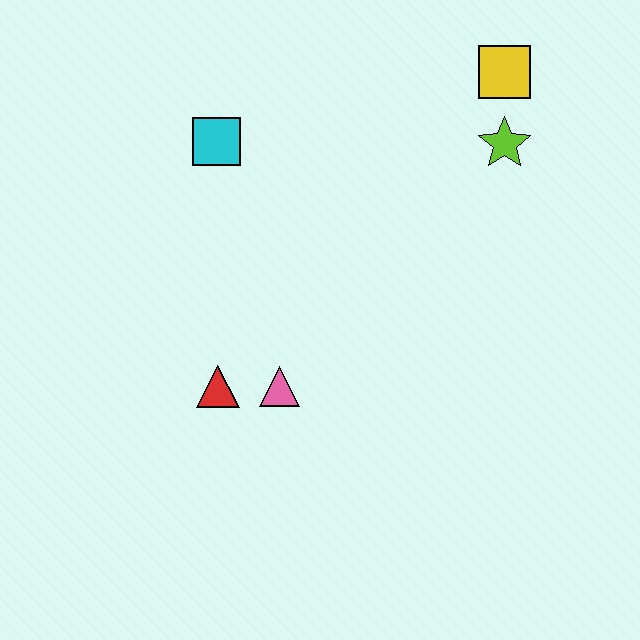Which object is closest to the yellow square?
The lime star is closest to the yellow square.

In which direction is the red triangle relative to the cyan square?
The red triangle is below the cyan square.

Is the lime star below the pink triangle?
No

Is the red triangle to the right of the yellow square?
No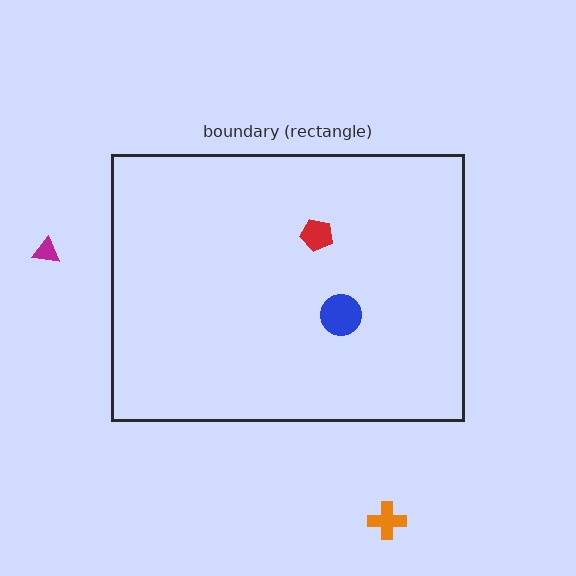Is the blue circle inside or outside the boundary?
Inside.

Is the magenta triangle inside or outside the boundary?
Outside.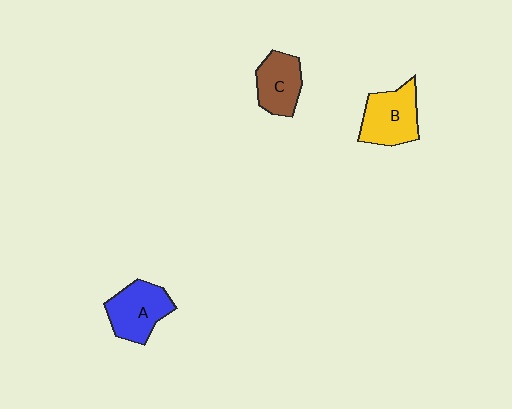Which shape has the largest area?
Shape B (yellow).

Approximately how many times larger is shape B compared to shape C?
Approximately 1.2 times.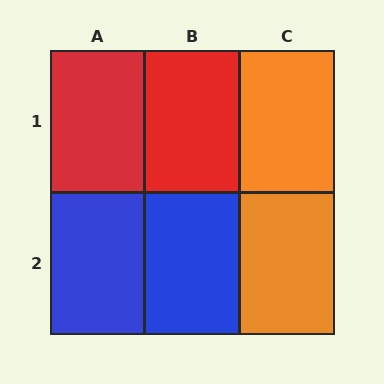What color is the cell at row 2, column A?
Blue.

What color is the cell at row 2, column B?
Blue.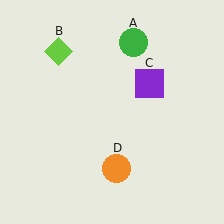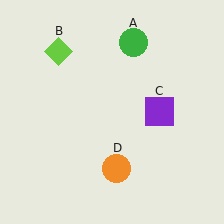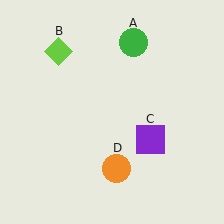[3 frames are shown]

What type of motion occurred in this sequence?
The purple square (object C) rotated clockwise around the center of the scene.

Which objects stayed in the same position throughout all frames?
Green circle (object A) and lime diamond (object B) and orange circle (object D) remained stationary.